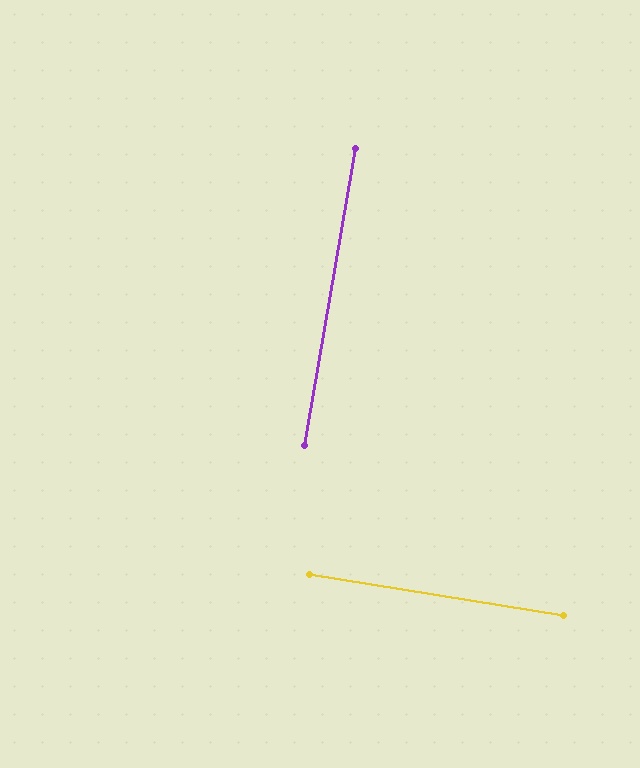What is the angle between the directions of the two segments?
Approximately 90 degrees.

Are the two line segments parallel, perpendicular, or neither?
Perpendicular — they meet at approximately 90°.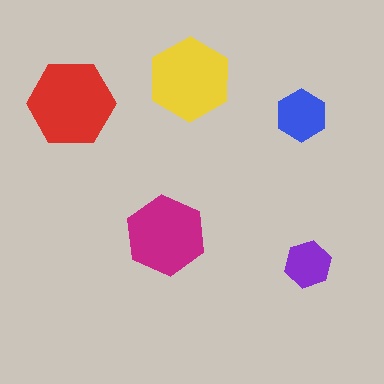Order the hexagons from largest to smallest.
the red one, the yellow one, the magenta one, the blue one, the purple one.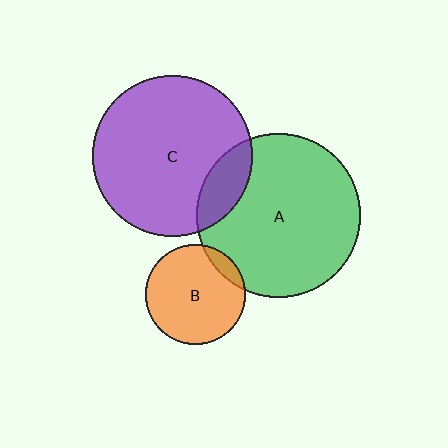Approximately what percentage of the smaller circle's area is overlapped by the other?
Approximately 10%.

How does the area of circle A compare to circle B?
Approximately 2.7 times.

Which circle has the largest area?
Circle A (green).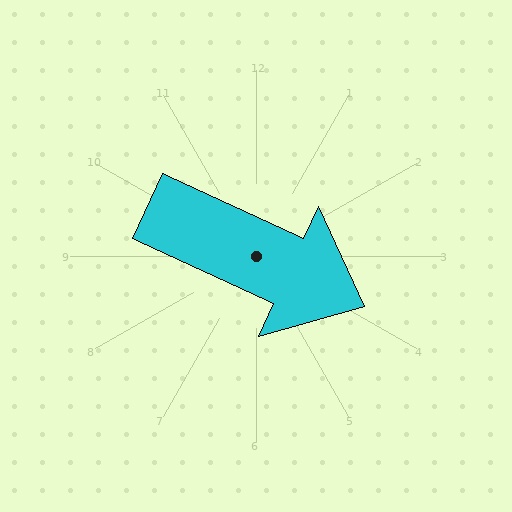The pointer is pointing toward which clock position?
Roughly 4 o'clock.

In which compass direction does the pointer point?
Southeast.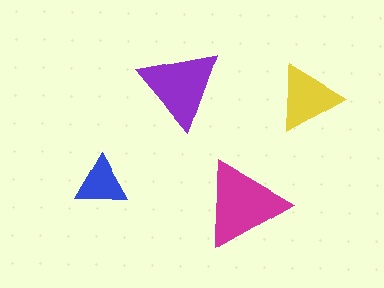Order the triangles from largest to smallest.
the magenta one, the purple one, the yellow one, the blue one.